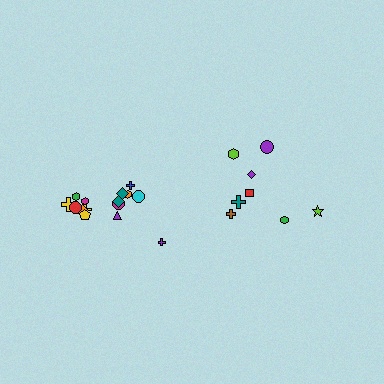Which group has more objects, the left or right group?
The left group.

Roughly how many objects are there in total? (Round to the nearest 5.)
Roughly 25 objects in total.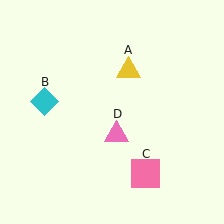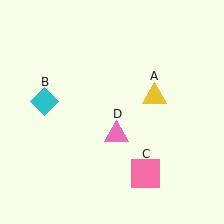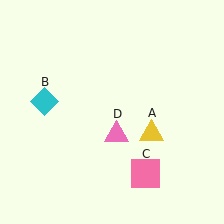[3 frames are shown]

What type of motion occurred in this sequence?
The yellow triangle (object A) rotated clockwise around the center of the scene.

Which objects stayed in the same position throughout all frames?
Cyan diamond (object B) and pink square (object C) and pink triangle (object D) remained stationary.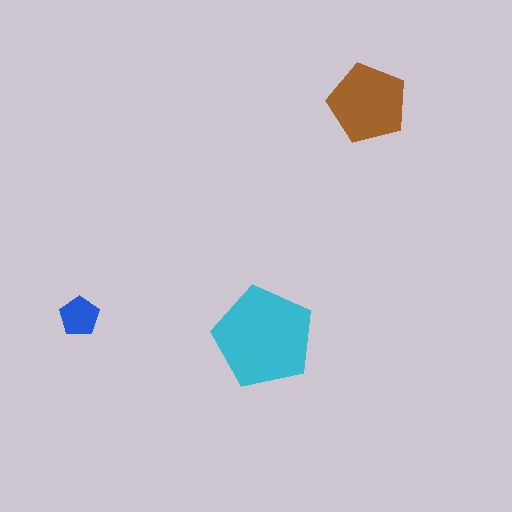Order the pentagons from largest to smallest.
the cyan one, the brown one, the blue one.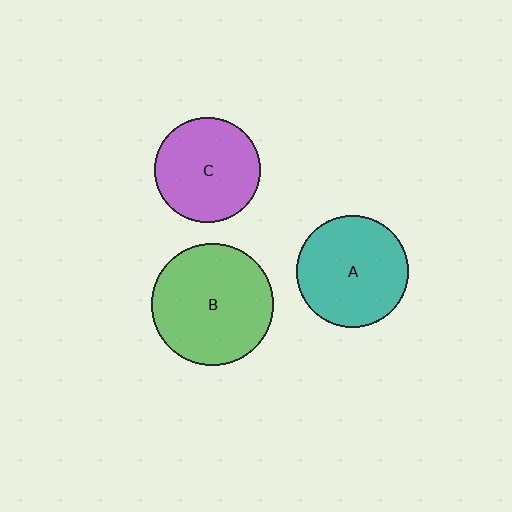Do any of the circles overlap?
No, none of the circles overlap.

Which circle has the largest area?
Circle B (green).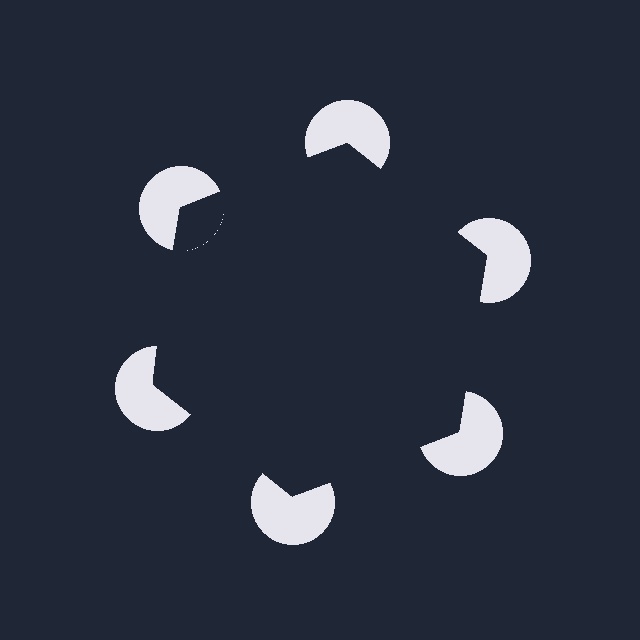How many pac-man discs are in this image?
There are 6 — one at each vertex of the illusory hexagon.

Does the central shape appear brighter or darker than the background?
It typically appears slightly darker than the background, even though no actual brightness change is drawn.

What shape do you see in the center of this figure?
An illusory hexagon — its edges are inferred from the aligned wedge cuts in the pac-man discs, not physically drawn.